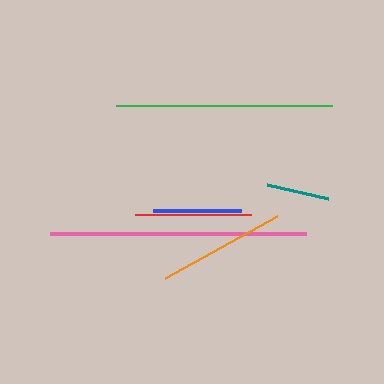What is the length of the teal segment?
The teal segment is approximately 62 pixels long.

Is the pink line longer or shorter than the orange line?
The pink line is longer than the orange line.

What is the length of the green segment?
The green segment is approximately 216 pixels long.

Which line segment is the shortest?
The teal line is the shortest at approximately 62 pixels.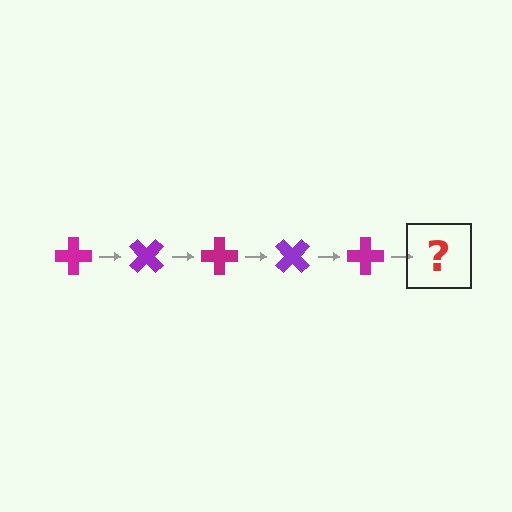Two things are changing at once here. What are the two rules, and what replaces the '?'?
The two rules are that it rotates 45 degrees each step and the color cycles through magenta and purple. The '?' should be a purple cross, rotated 225 degrees from the start.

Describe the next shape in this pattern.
It should be a purple cross, rotated 225 degrees from the start.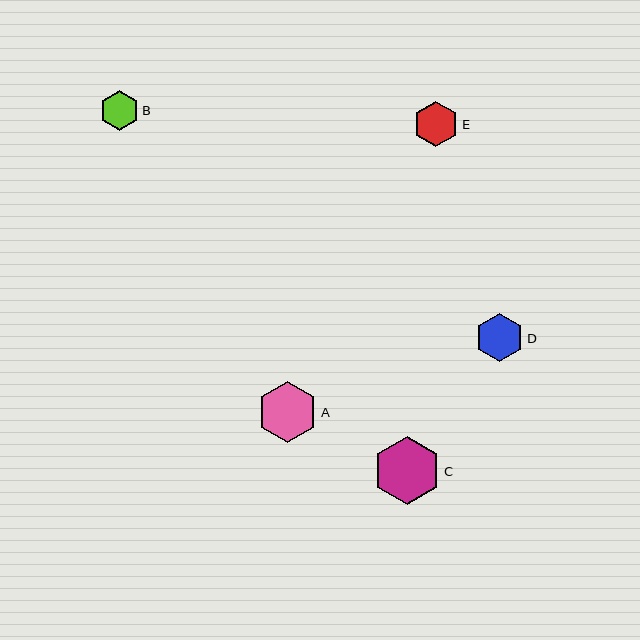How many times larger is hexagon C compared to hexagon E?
Hexagon C is approximately 1.5 times the size of hexagon E.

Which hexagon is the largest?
Hexagon C is the largest with a size of approximately 67 pixels.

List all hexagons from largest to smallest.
From largest to smallest: C, A, D, E, B.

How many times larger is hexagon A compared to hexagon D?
Hexagon A is approximately 1.2 times the size of hexagon D.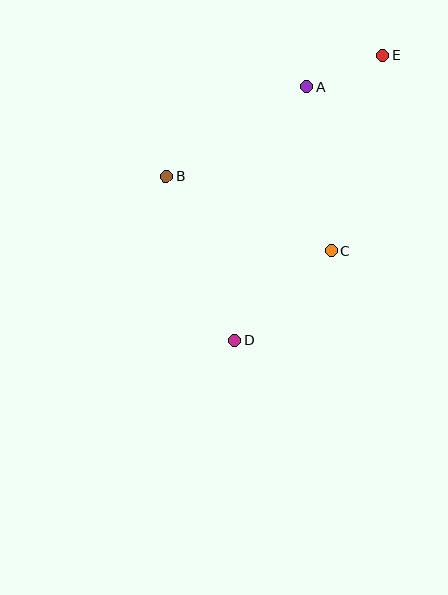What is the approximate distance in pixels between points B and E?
The distance between B and E is approximately 248 pixels.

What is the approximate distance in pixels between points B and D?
The distance between B and D is approximately 178 pixels.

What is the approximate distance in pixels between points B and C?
The distance between B and C is approximately 181 pixels.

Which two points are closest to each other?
Points A and E are closest to each other.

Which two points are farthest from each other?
Points D and E are farthest from each other.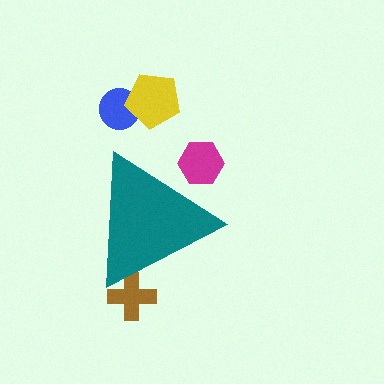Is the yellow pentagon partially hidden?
No, the yellow pentagon is fully visible.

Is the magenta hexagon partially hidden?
Yes, the magenta hexagon is partially hidden behind the teal triangle.